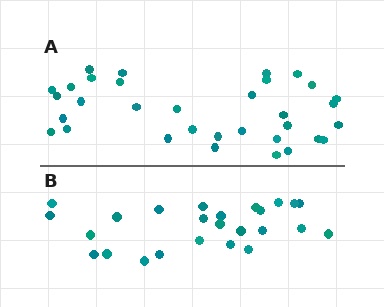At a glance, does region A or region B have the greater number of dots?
Region A (the top region) has more dots.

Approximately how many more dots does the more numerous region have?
Region A has roughly 8 or so more dots than region B.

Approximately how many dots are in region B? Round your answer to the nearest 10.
About 20 dots. (The exact count is 25, which rounds to 20.)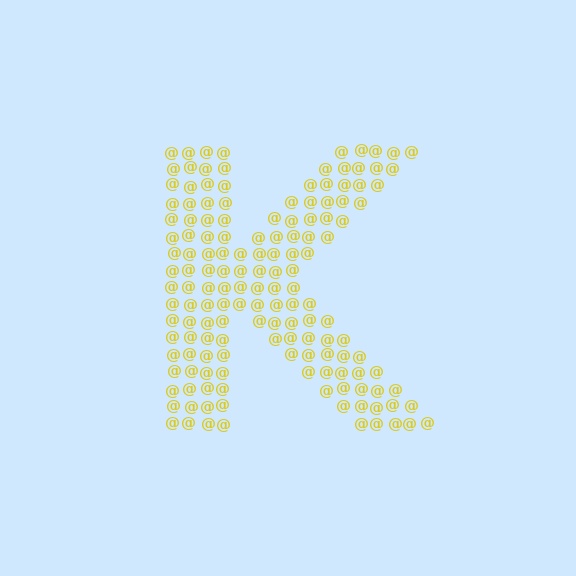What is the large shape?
The large shape is the letter K.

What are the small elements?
The small elements are at signs.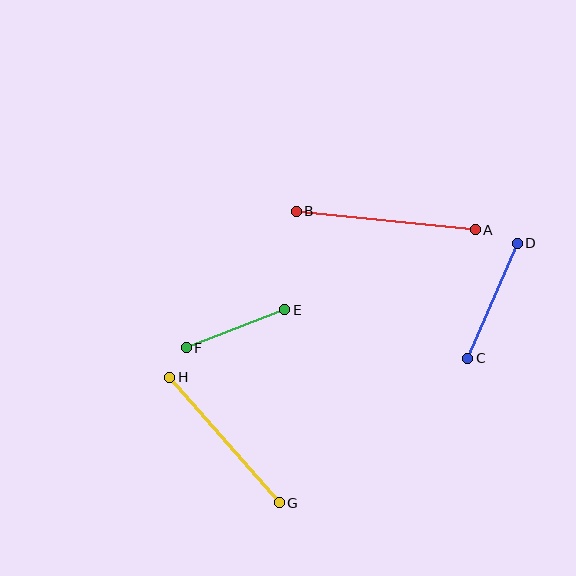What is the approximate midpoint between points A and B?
The midpoint is at approximately (386, 220) pixels.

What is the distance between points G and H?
The distance is approximately 167 pixels.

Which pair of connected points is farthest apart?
Points A and B are farthest apart.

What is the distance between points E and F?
The distance is approximately 105 pixels.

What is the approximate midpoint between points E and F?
The midpoint is at approximately (236, 329) pixels.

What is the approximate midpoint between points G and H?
The midpoint is at approximately (224, 440) pixels.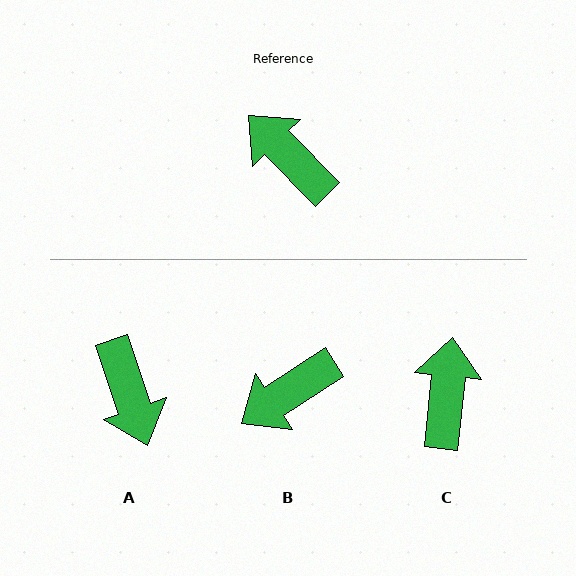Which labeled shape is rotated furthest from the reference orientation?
A, about 154 degrees away.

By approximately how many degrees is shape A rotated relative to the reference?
Approximately 154 degrees counter-clockwise.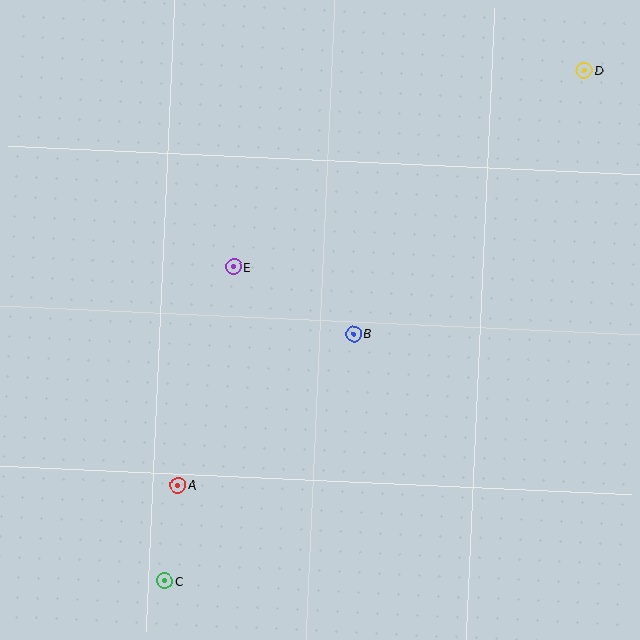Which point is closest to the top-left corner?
Point E is closest to the top-left corner.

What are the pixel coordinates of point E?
Point E is at (234, 267).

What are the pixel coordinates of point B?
Point B is at (354, 334).